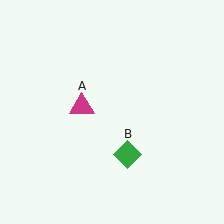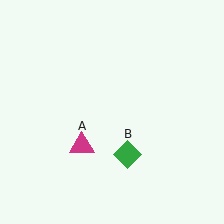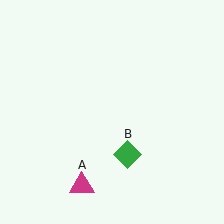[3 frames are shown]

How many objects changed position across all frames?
1 object changed position: magenta triangle (object A).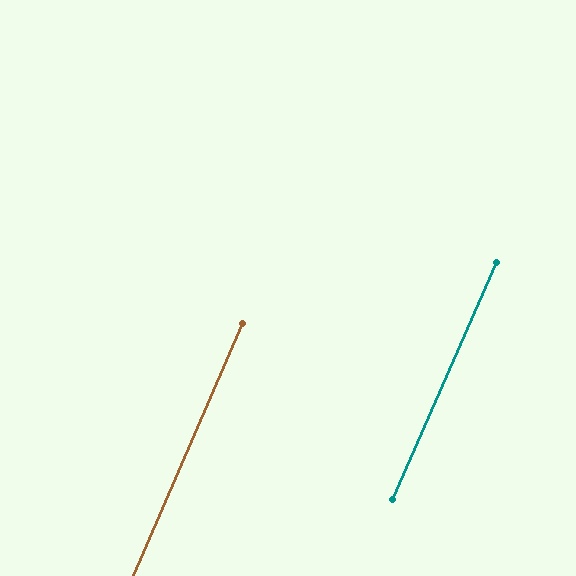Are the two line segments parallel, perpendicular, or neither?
Parallel — their directions differ by only 0.5°.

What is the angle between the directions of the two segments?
Approximately 0 degrees.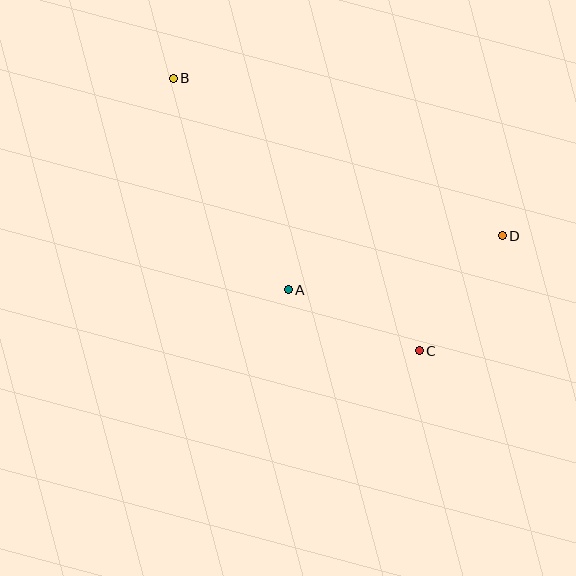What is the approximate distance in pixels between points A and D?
The distance between A and D is approximately 221 pixels.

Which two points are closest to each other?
Points C and D are closest to each other.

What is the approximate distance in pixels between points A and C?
The distance between A and C is approximately 145 pixels.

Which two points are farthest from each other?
Points B and C are farthest from each other.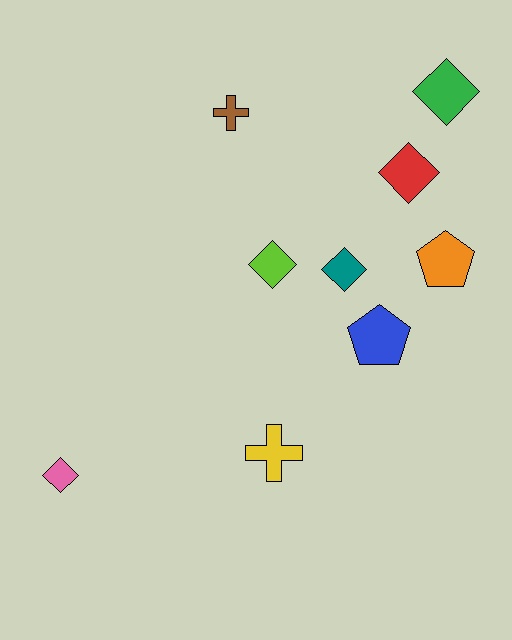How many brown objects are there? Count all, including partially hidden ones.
There is 1 brown object.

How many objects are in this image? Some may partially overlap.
There are 9 objects.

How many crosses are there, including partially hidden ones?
There are 2 crosses.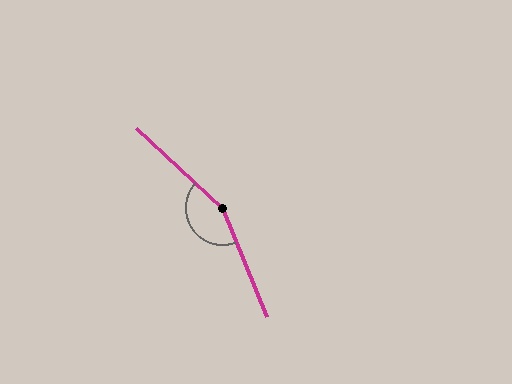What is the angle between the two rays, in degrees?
Approximately 155 degrees.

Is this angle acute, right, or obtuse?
It is obtuse.